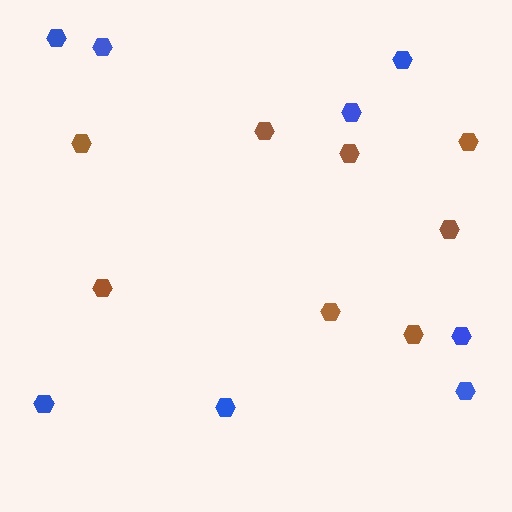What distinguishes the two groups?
There are 2 groups: one group of brown hexagons (8) and one group of blue hexagons (8).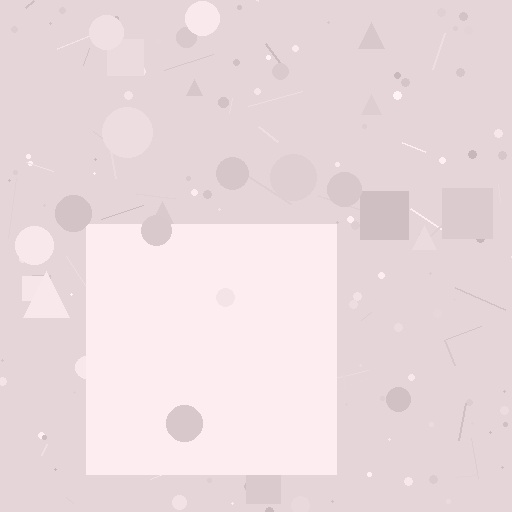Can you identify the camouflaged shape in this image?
The camouflaged shape is a square.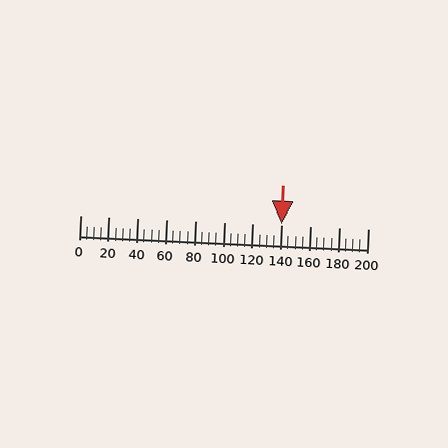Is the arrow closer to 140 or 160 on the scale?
The arrow is closer to 140.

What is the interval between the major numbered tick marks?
The major tick marks are spaced 20 units apart.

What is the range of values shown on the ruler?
The ruler shows values from 0 to 200.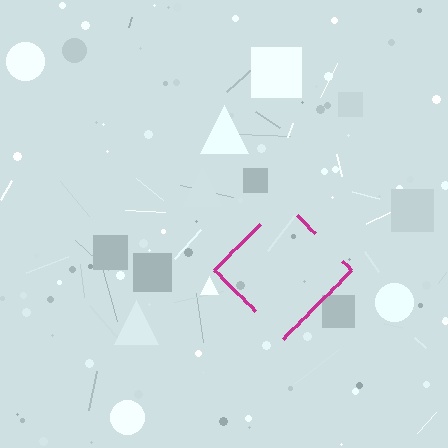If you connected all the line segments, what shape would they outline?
They would outline a diamond.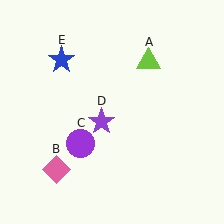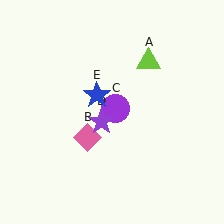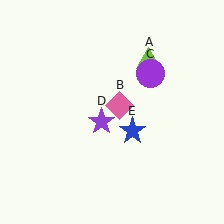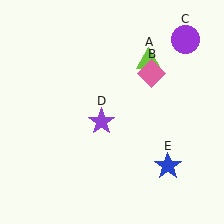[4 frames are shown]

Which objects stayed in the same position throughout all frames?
Lime triangle (object A) and purple star (object D) remained stationary.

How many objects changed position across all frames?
3 objects changed position: pink diamond (object B), purple circle (object C), blue star (object E).